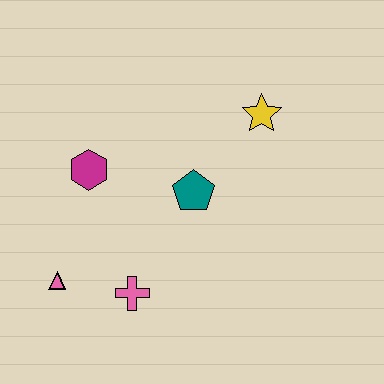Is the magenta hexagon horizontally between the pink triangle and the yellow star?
Yes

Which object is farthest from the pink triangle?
The yellow star is farthest from the pink triangle.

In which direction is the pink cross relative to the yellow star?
The pink cross is below the yellow star.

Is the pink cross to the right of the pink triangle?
Yes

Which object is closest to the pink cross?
The pink triangle is closest to the pink cross.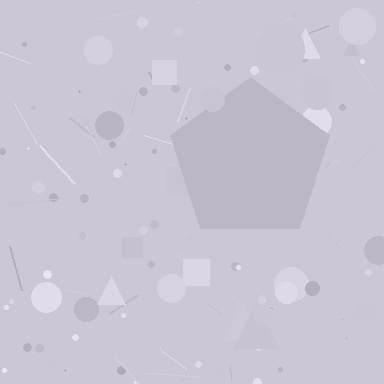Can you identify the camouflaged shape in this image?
The camouflaged shape is a pentagon.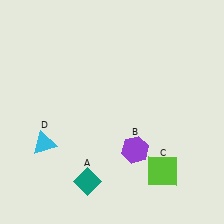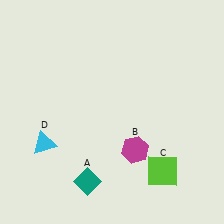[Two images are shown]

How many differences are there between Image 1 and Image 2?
There is 1 difference between the two images.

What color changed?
The hexagon (B) changed from purple in Image 1 to magenta in Image 2.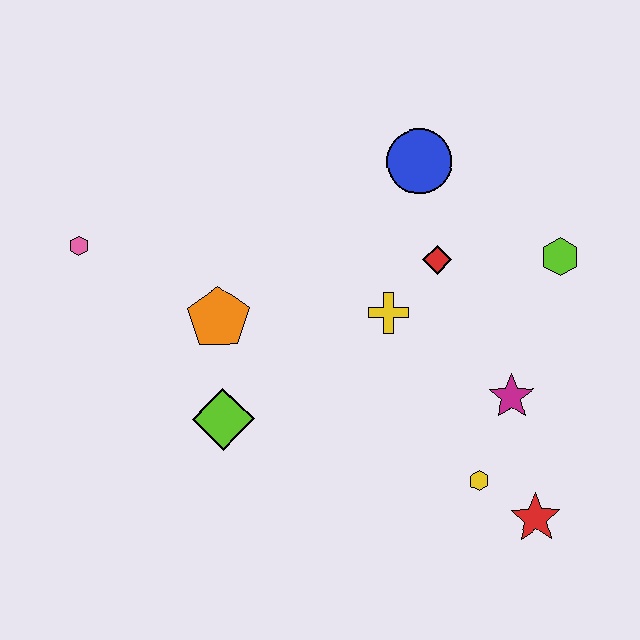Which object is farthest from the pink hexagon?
The red star is farthest from the pink hexagon.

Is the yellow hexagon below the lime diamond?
Yes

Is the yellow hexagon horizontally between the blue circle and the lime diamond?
No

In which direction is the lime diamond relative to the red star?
The lime diamond is to the left of the red star.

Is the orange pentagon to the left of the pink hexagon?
No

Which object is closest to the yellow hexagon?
The red star is closest to the yellow hexagon.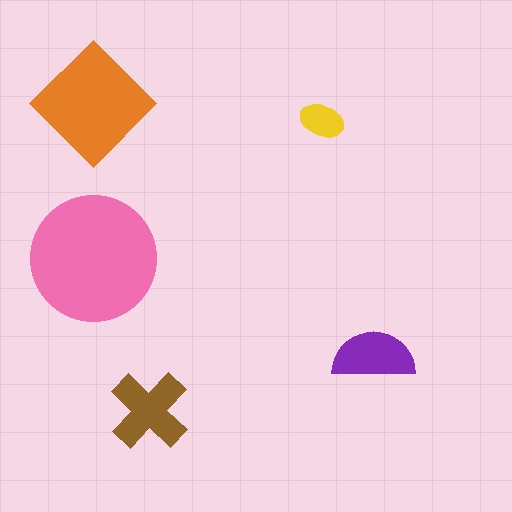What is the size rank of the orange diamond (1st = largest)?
2nd.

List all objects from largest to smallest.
The pink circle, the orange diamond, the brown cross, the purple semicircle, the yellow ellipse.